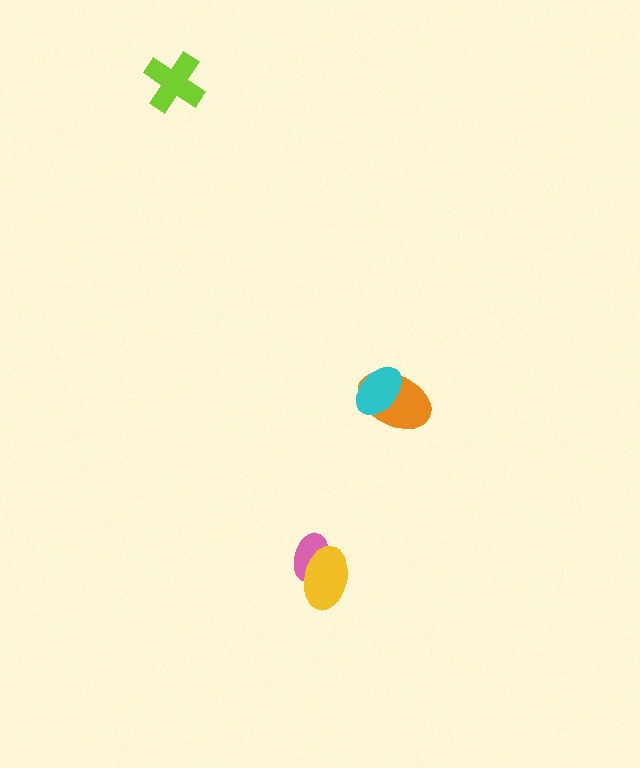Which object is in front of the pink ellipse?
The yellow ellipse is in front of the pink ellipse.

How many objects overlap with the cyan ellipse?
1 object overlaps with the cyan ellipse.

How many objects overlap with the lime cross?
0 objects overlap with the lime cross.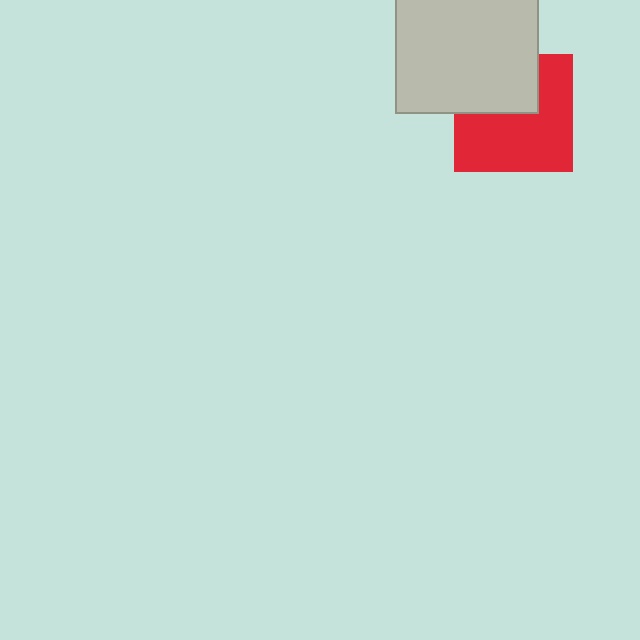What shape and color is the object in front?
The object in front is a light gray square.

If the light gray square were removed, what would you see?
You would see the complete red square.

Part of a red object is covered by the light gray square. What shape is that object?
It is a square.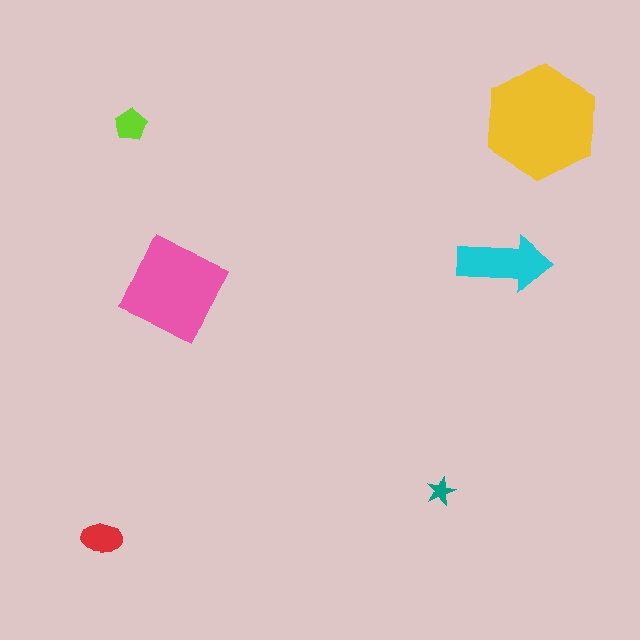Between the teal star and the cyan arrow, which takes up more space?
The cyan arrow.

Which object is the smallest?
The teal star.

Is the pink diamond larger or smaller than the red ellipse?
Larger.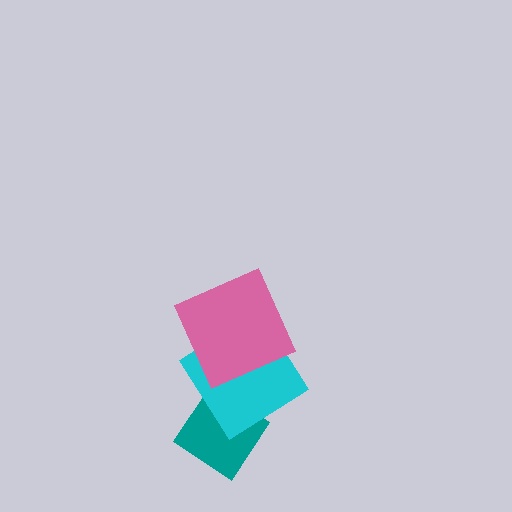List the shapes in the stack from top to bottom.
From top to bottom: the pink square, the cyan diamond, the teal diamond.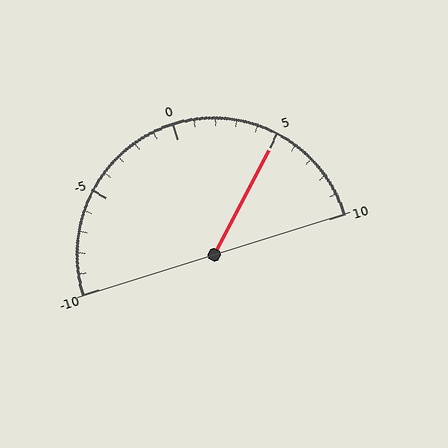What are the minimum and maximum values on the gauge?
The gauge ranges from -10 to 10.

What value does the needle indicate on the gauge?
The needle indicates approximately 5.